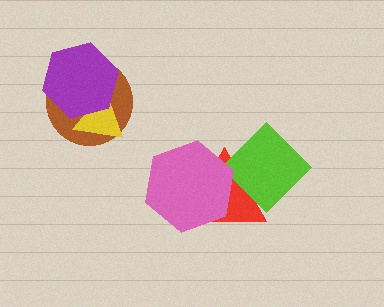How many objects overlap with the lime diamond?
2 objects overlap with the lime diamond.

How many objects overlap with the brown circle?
2 objects overlap with the brown circle.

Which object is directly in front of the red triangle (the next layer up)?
The lime diamond is directly in front of the red triangle.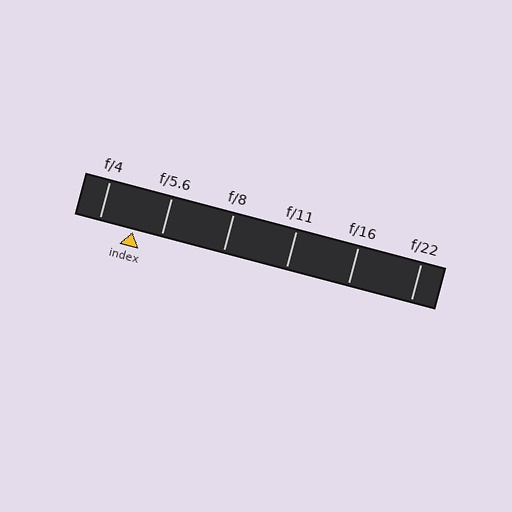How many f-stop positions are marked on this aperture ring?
There are 6 f-stop positions marked.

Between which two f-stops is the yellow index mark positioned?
The index mark is between f/4 and f/5.6.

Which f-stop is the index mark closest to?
The index mark is closest to f/5.6.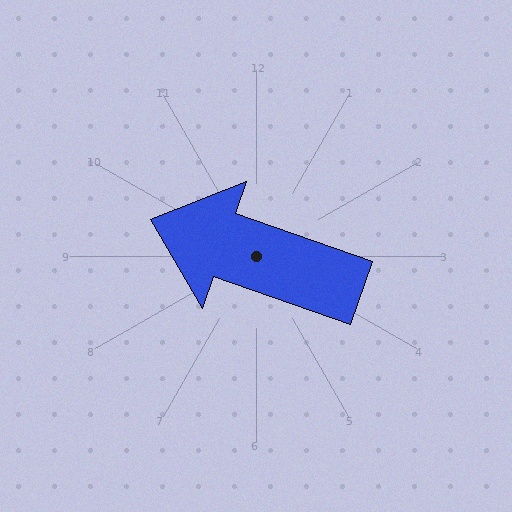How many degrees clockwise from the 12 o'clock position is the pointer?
Approximately 289 degrees.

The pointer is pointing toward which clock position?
Roughly 10 o'clock.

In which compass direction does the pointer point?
West.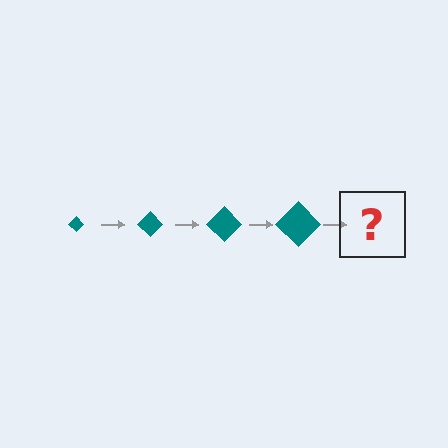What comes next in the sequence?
The next element should be a teal diamond, larger than the previous one.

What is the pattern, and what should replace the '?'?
The pattern is that the diamond gets progressively larger each step. The '?' should be a teal diamond, larger than the previous one.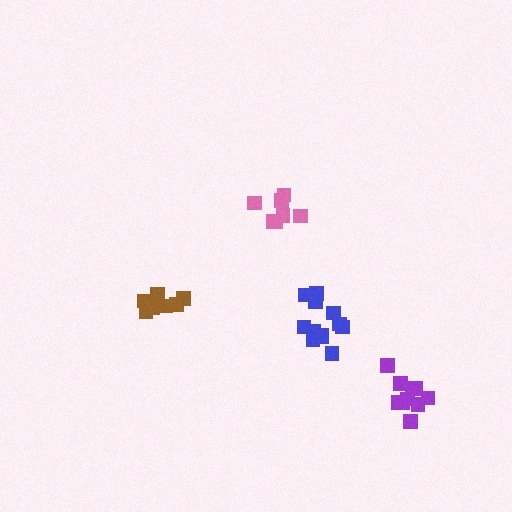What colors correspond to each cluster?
The clusters are colored: pink, blue, brown, purple.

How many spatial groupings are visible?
There are 4 spatial groupings.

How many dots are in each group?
Group 1: 7 dots, Group 2: 12 dots, Group 3: 9 dots, Group 4: 10 dots (38 total).